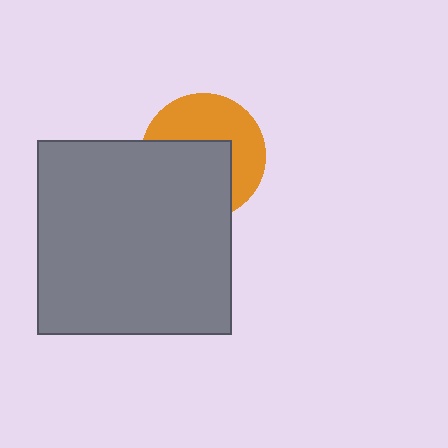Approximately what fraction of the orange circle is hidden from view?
Roughly 51% of the orange circle is hidden behind the gray square.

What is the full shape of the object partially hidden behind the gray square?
The partially hidden object is an orange circle.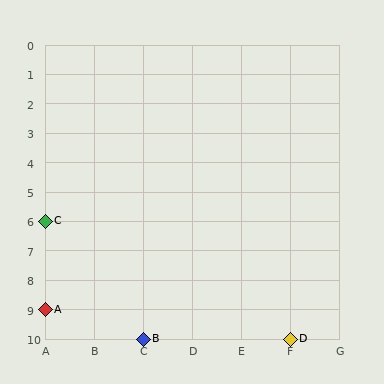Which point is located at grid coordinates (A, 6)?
Point C is at (A, 6).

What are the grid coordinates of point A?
Point A is at grid coordinates (A, 9).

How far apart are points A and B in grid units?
Points A and B are 2 columns and 1 row apart (about 2.2 grid units diagonally).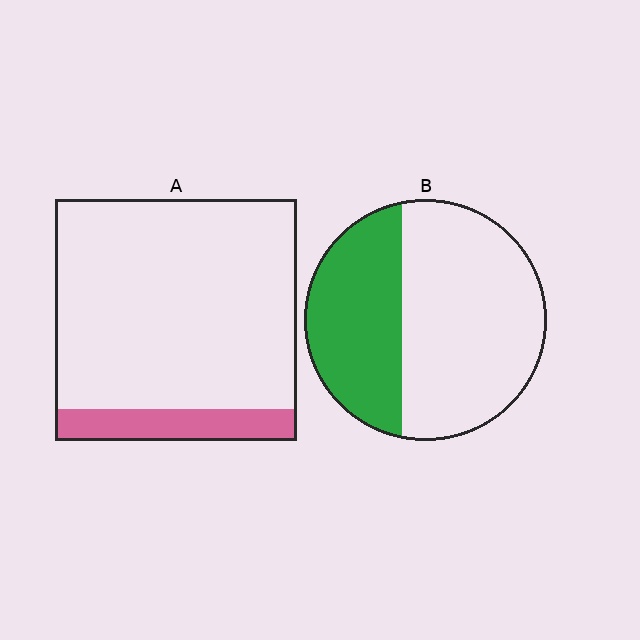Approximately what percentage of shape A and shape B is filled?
A is approximately 15% and B is approximately 40%.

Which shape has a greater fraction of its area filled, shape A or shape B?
Shape B.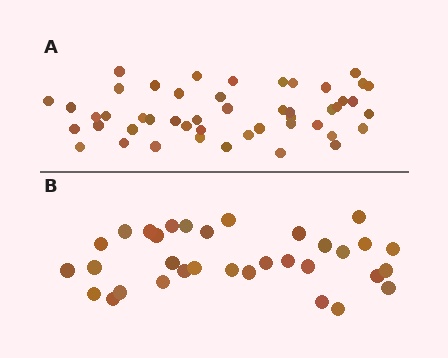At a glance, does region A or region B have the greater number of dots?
Region A (the top region) has more dots.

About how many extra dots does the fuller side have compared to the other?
Region A has approximately 15 more dots than region B.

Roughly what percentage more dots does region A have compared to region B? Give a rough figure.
About 45% more.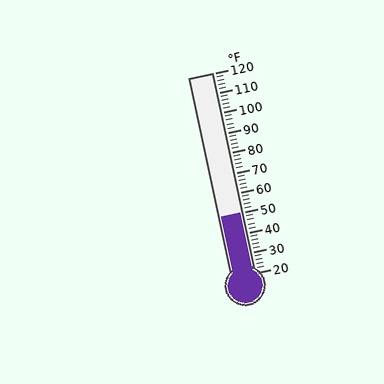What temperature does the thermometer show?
The thermometer shows approximately 50°F.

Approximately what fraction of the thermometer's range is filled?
The thermometer is filled to approximately 30% of its range.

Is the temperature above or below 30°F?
The temperature is above 30°F.